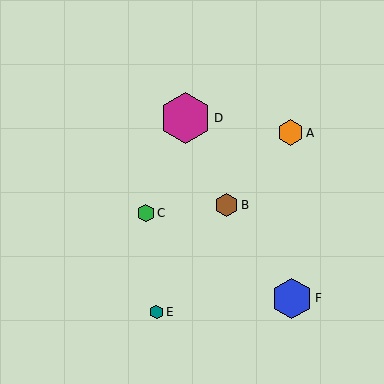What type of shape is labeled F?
Shape F is a blue hexagon.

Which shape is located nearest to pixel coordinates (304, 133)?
The orange hexagon (labeled A) at (291, 133) is nearest to that location.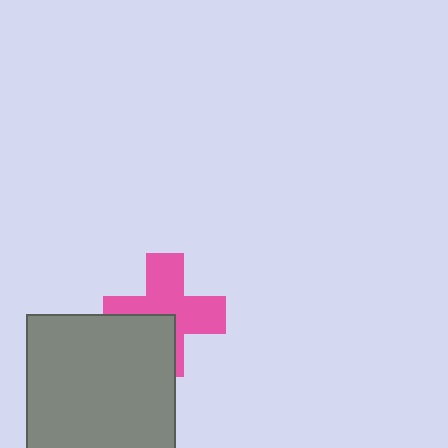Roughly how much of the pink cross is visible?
Most of it is visible (roughly 65%).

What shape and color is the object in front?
The object in front is a gray square.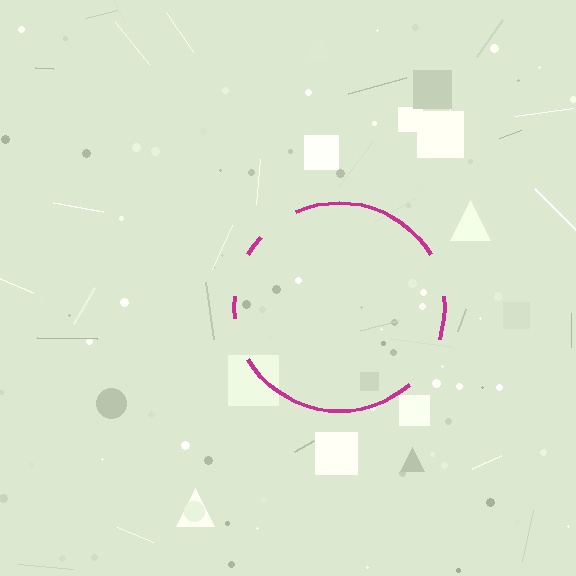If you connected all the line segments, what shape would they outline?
They would outline a circle.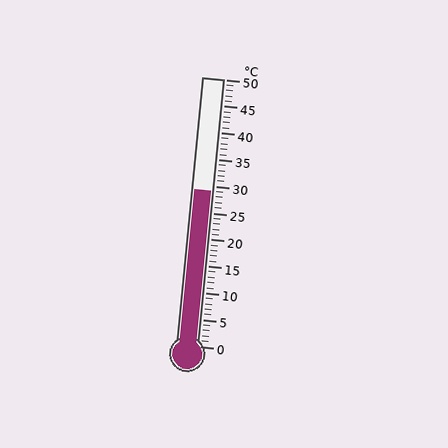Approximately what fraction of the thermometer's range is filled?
The thermometer is filled to approximately 60% of its range.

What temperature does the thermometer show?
The thermometer shows approximately 29°C.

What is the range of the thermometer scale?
The thermometer scale ranges from 0°C to 50°C.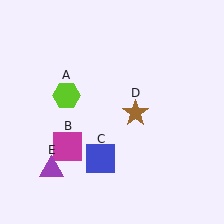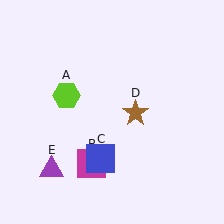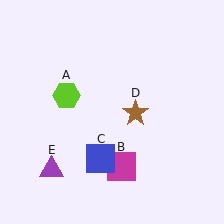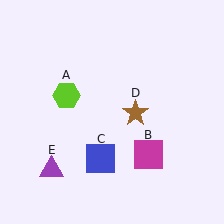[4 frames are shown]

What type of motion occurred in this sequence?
The magenta square (object B) rotated counterclockwise around the center of the scene.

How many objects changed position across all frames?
1 object changed position: magenta square (object B).